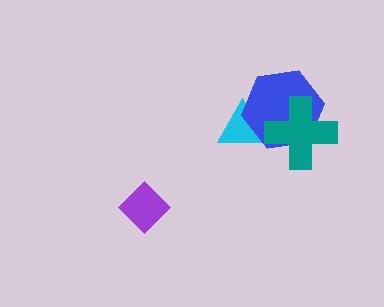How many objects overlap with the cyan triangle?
2 objects overlap with the cyan triangle.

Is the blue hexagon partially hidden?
Yes, it is partially covered by another shape.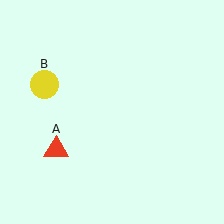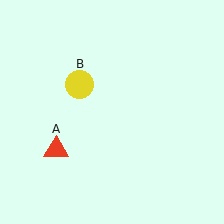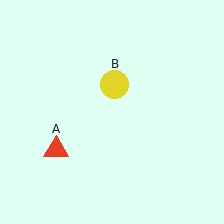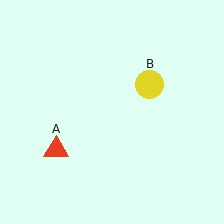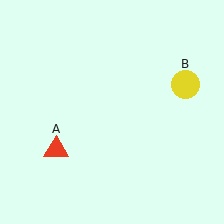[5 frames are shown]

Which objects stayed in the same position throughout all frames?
Red triangle (object A) remained stationary.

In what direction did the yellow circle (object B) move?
The yellow circle (object B) moved right.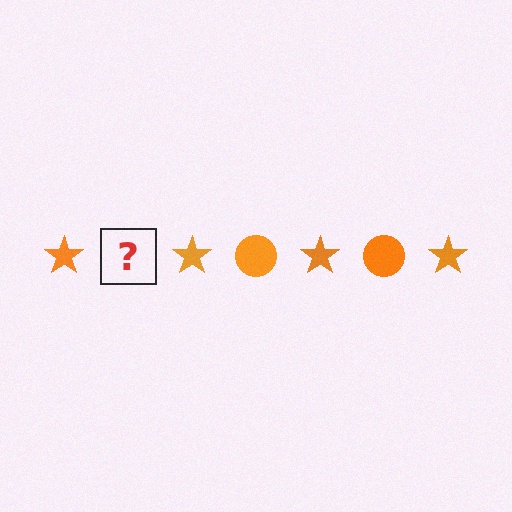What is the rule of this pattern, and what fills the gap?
The rule is that the pattern cycles through star, circle shapes in orange. The gap should be filled with an orange circle.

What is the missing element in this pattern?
The missing element is an orange circle.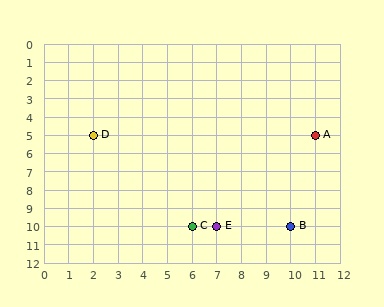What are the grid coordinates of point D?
Point D is at grid coordinates (2, 5).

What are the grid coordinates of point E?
Point E is at grid coordinates (7, 10).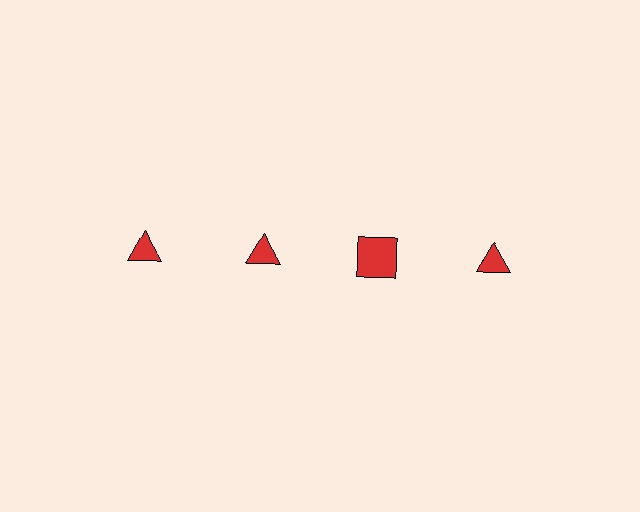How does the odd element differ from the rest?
It has a different shape: square instead of triangle.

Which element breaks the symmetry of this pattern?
The red square in the top row, center column breaks the symmetry. All other shapes are red triangles.